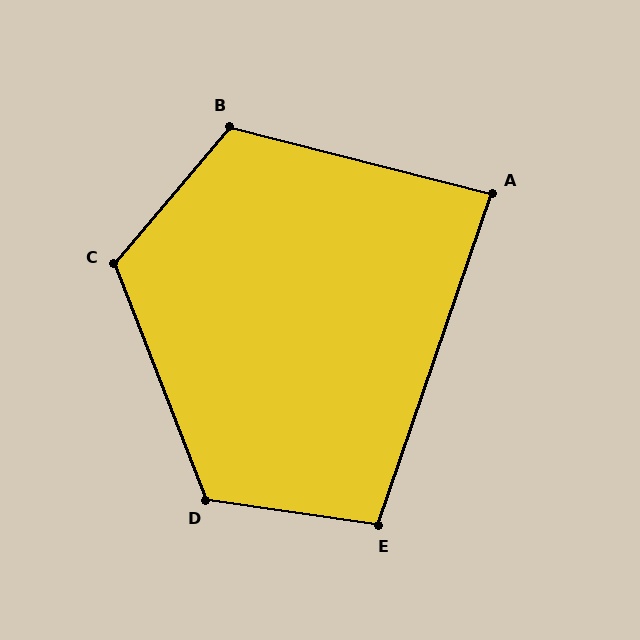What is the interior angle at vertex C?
Approximately 119 degrees (obtuse).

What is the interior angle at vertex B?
Approximately 116 degrees (obtuse).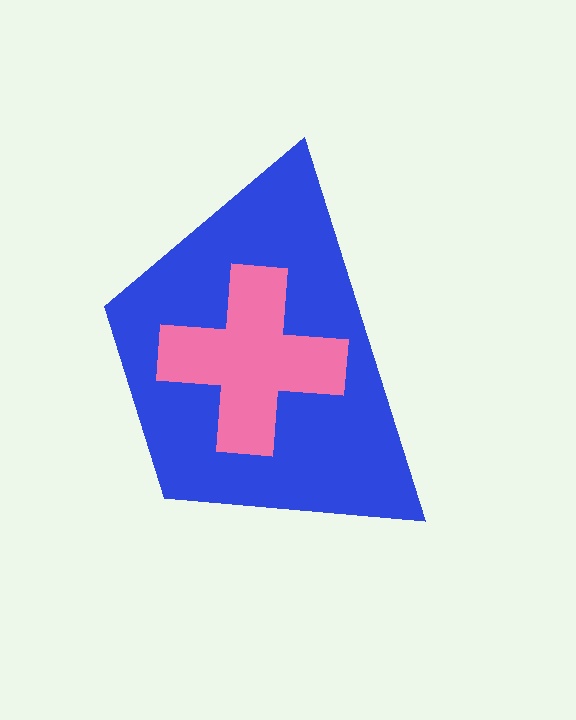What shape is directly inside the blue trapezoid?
The pink cross.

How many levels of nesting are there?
2.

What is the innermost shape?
The pink cross.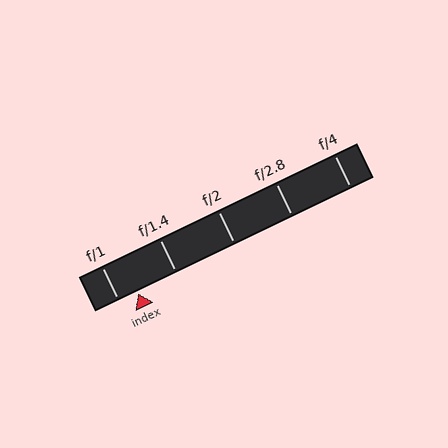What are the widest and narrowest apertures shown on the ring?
The widest aperture shown is f/1 and the narrowest is f/4.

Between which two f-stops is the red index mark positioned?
The index mark is between f/1 and f/1.4.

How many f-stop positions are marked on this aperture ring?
There are 5 f-stop positions marked.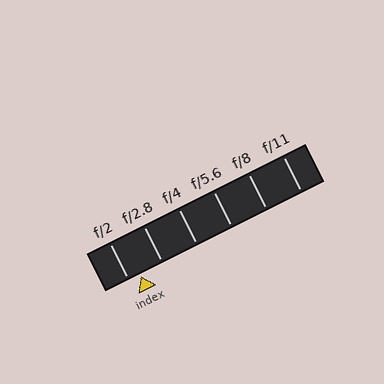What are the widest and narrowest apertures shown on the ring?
The widest aperture shown is f/2 and the narrowest is f/11.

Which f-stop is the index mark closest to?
The index mark is closest to f/2.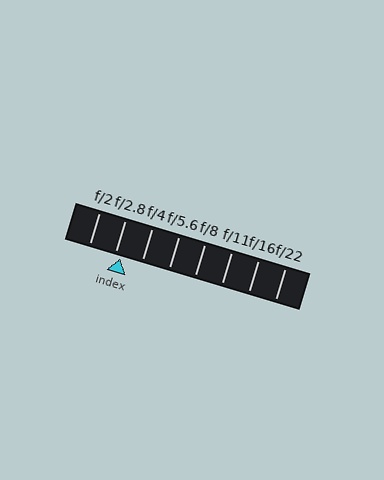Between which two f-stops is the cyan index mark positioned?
The index mark is between f/2.8 and f/4.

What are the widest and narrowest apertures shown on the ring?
The widest aperture shown is f/2 and the narrowest is f/22.